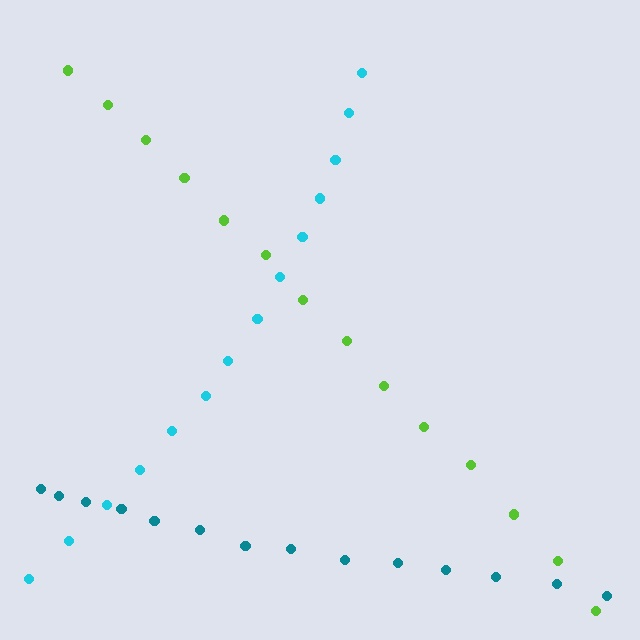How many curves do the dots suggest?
There are 3 distinct paths.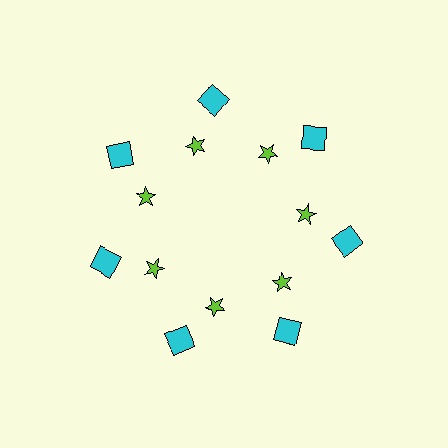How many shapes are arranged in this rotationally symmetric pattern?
There are 14 shapes, arranged in 7 groups of 2.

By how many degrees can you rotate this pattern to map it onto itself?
The pattern maps onto itself every 51 degrees of rotation.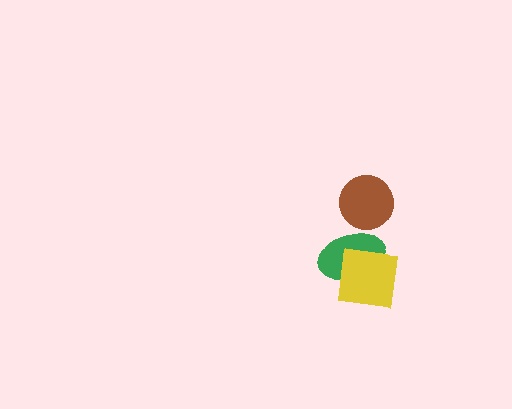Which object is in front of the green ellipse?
The yellow square is in front of the green ellipse.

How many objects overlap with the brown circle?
0 objects overlap with the brown circle.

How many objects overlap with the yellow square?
1 object overlaps with the yellow square.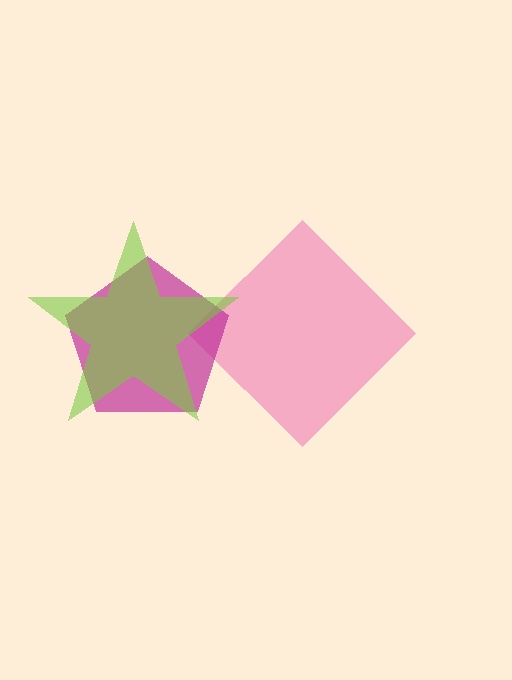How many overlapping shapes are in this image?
There are 3 overlapping shapes in the image.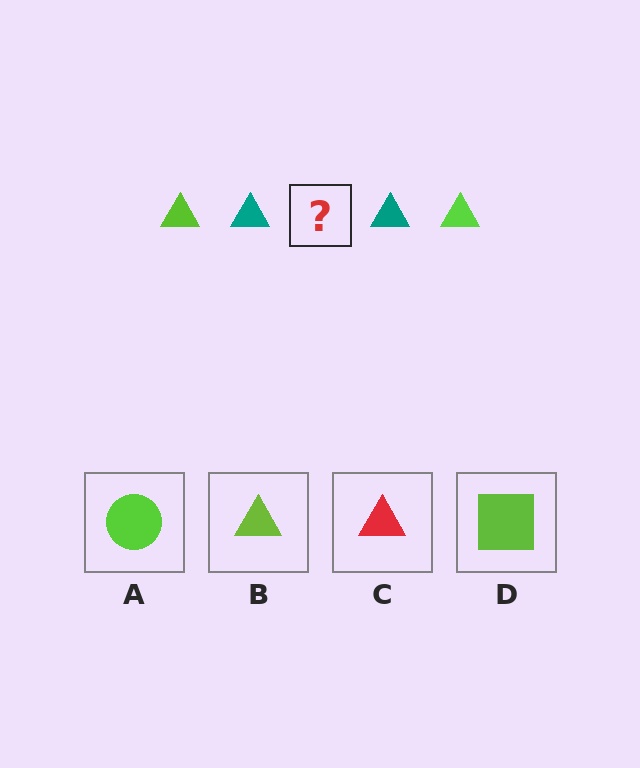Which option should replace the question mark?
Option B.